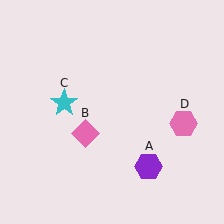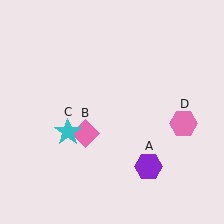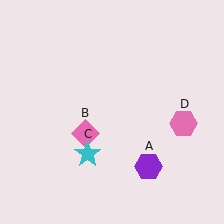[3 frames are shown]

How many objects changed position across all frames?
1 object changed position: cyan star (object C).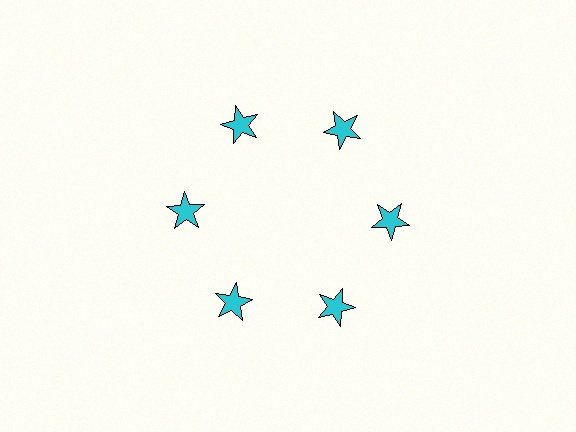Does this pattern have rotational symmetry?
Yes, this pattern has 6-fold rotational symmetry. It looks the same after rotating 60 degrees around the center.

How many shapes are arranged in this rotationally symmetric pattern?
There are 6 shapes, arranged in 6 groups of 1.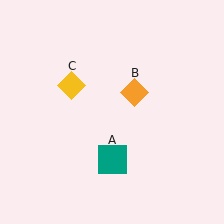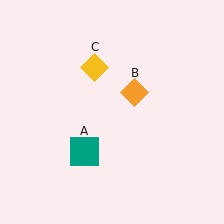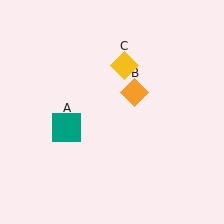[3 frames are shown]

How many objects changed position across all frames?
2 objects changed position: teal square (object A), yellow diamond (object C).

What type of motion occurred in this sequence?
The teal square (object A), yellow diamond (object C) rotated clockwise around the center of the scene.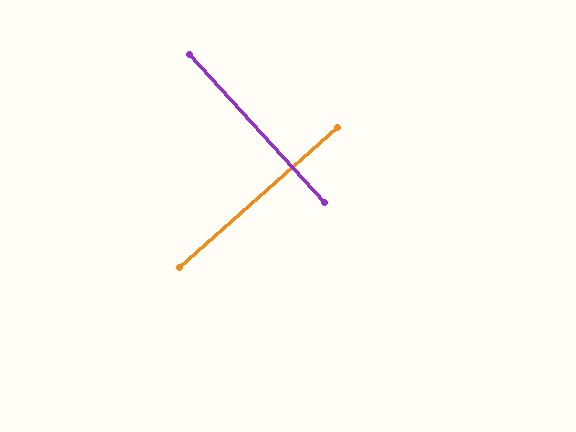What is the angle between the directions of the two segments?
Approximately 89 degrees.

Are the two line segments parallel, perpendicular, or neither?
Perpendicular — they meet at approximately 89°.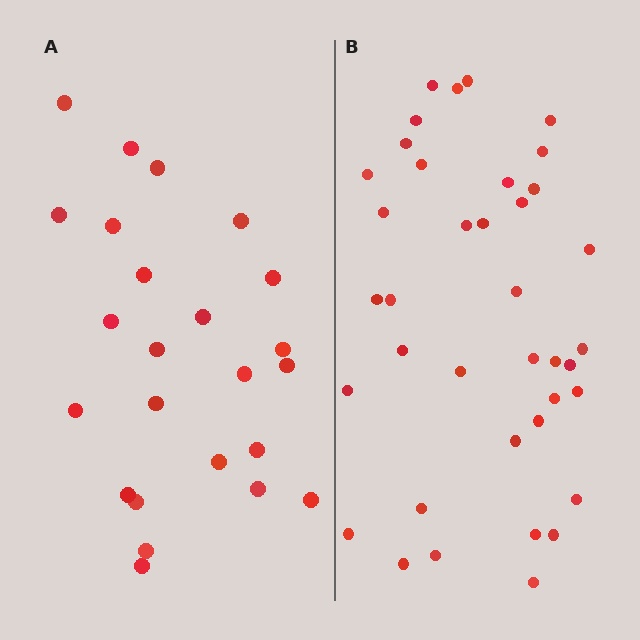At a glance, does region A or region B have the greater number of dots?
Region B (the right region) has more dots.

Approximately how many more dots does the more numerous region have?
Region B has approximately 15 more dots than region A.